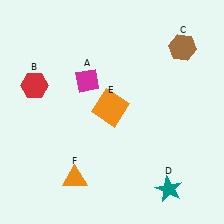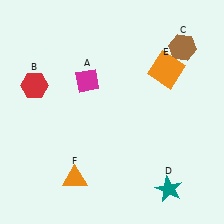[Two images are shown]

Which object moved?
The orange square (E) moved right.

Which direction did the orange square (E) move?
The orange square (E) moved right.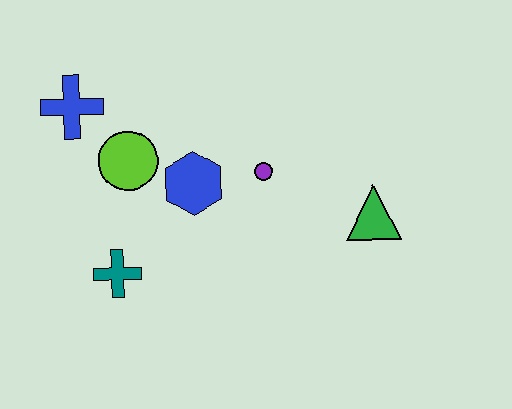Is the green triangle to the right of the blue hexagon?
Yes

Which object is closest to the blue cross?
The lime circle is closest to the blue cross.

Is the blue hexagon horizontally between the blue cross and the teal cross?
No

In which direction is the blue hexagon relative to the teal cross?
The blue hexagon is above the teal cross.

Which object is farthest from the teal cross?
The green triangle is farthest from the teal cross.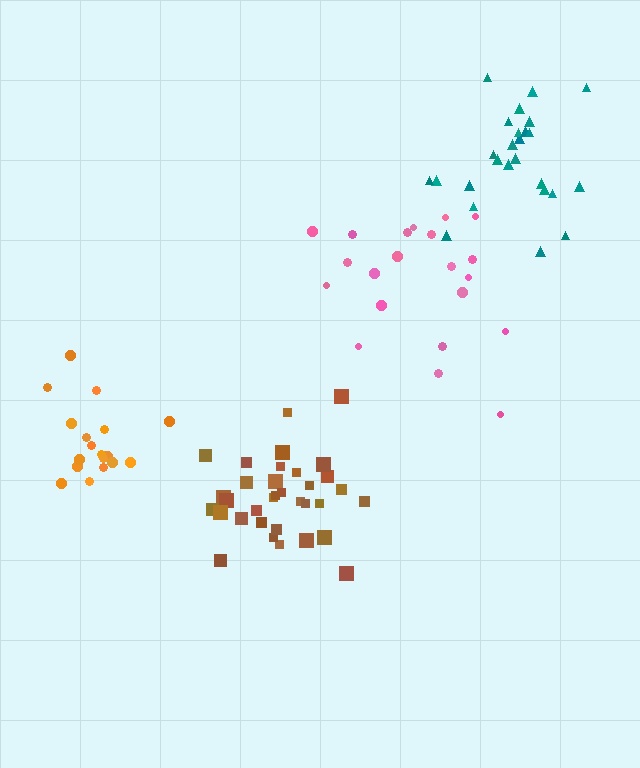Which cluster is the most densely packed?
Teal.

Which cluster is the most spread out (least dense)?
Pink.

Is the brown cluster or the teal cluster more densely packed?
Teal.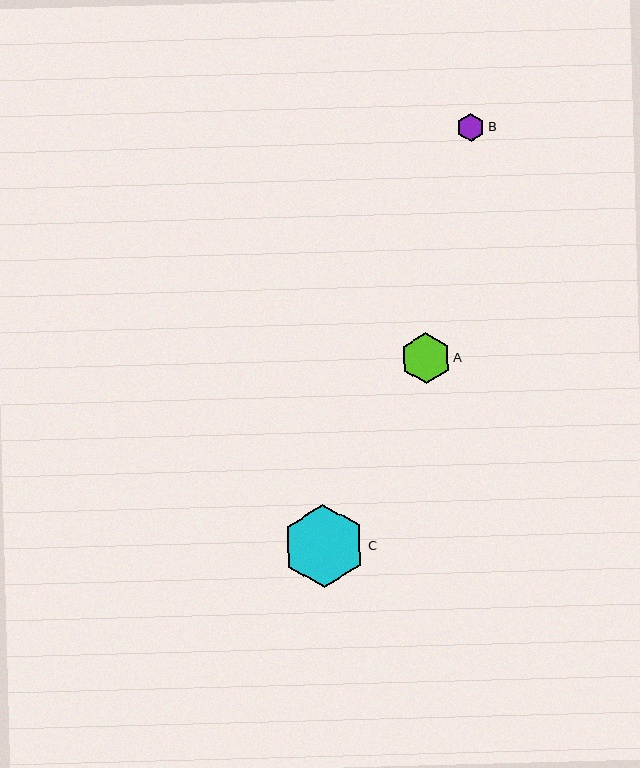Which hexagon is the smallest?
Hexagon B is the smallest with a size of approximately 28 pixels.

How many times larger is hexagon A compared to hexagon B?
Hexagon A is approximately 1.8 times the size of hexagon B.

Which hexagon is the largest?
Hexagon C is the largest with a size of approximately 83 pixels.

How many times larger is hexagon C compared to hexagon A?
Hexagon C is approximately 1.7 times the size of hexagon A.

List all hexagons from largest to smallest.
From largest to smallest: C, A, B.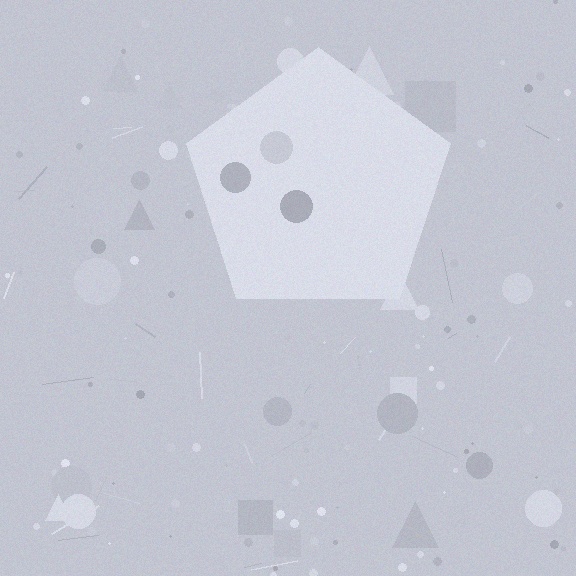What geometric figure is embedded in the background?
A pentagon is embedded in the background.